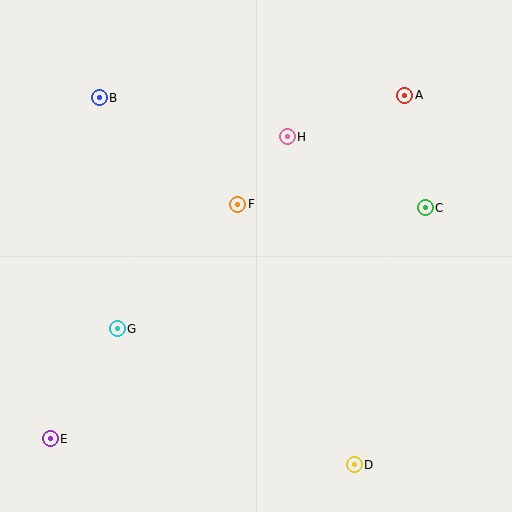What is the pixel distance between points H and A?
The distance between H and A is 124 pixels.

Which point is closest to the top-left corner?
Point B is closest to the top-left corner.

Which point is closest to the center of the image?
Point F at (238, 204) is closest to the center.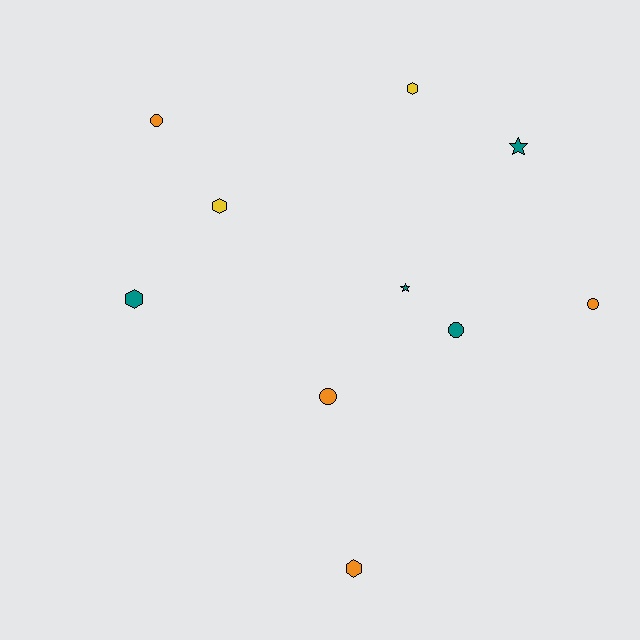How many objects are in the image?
There are 10 objects.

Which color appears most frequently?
Orange, with 4 objects.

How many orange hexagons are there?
There is 1 orange hexagon.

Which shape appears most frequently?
Circle, with 4 objects.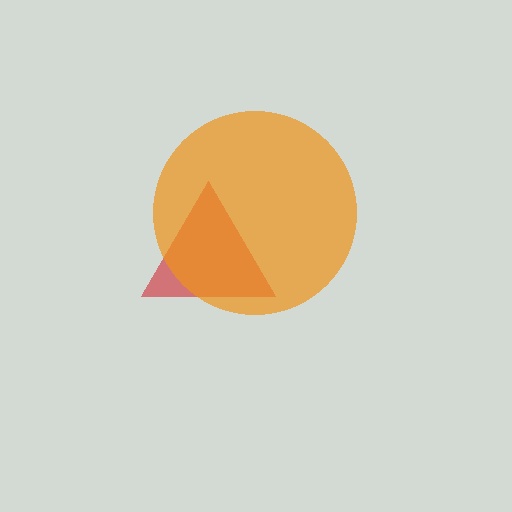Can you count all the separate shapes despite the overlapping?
Yes, there are 2 separate shapes.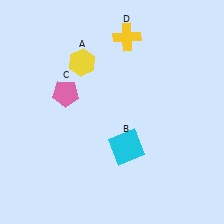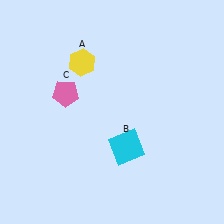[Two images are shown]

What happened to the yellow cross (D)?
The yellow cross (D) was removed in Image 2. It was in the top-right area of Image 1.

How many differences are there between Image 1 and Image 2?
There is 1 difference between the two images.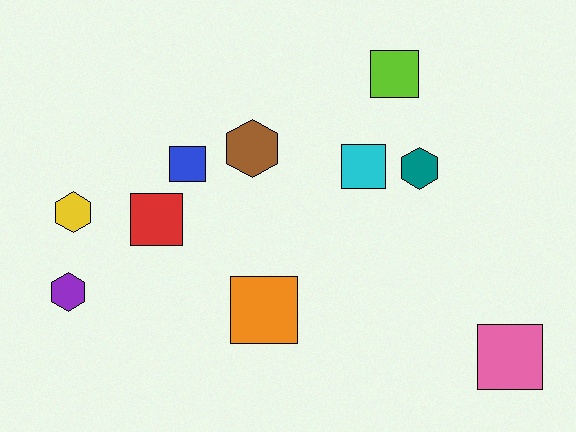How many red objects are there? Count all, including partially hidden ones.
There is 1 red object.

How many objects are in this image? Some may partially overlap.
There are 10 objects.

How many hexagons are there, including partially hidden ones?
There are 4 hexagons.